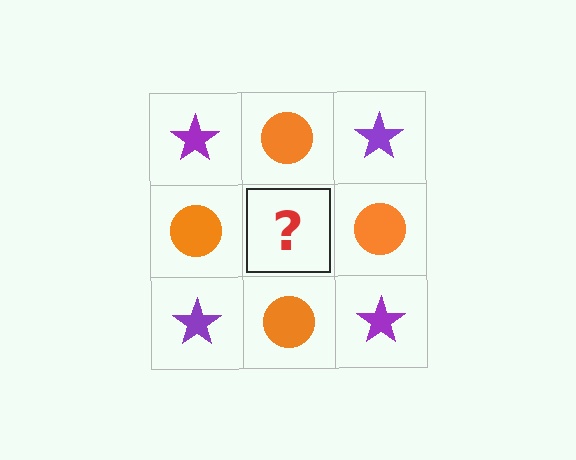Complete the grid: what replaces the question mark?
The question mark should be replaced with a purple star.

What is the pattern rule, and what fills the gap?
The rule is that it alternates purple star and orange circle in a checkerboard pattern. The gap should be filled with a purple star.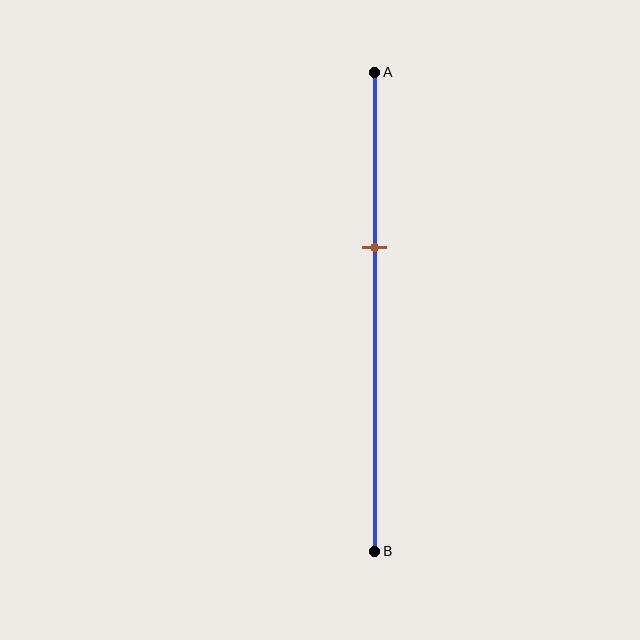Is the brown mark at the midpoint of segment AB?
No, the mark is at about 35% from A, not at the 50% midpoint.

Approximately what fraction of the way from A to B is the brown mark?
The brown mark is approximately 35% of the way from A to B.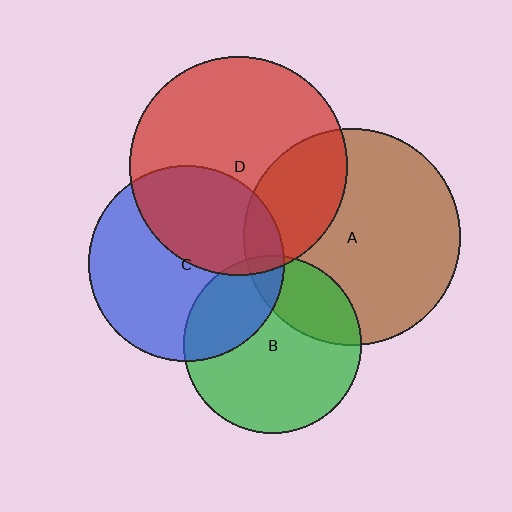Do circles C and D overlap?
Yes.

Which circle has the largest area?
Circle D (red).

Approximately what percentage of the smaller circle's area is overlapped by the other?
Approximately 40%.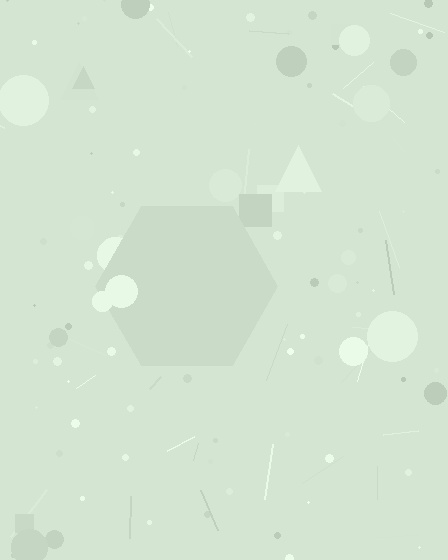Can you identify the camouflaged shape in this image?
The camouflaged shape is a hexagon.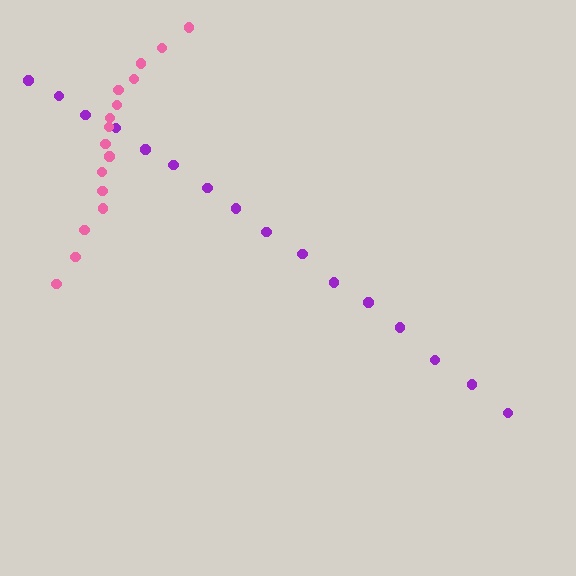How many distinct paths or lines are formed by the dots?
There are 2 distinct paths.